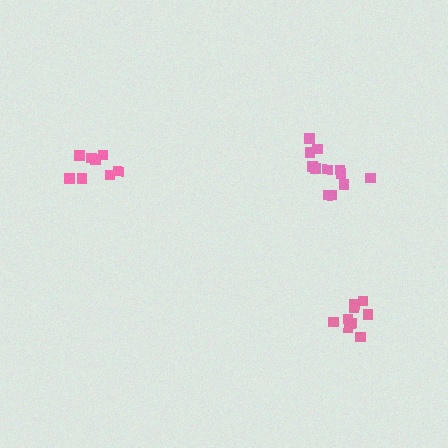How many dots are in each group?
Group 1: 9 dots, Group 2: 9 dots, Group 3: 12 dots (30 total).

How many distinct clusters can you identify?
There are 3 distinct clusters.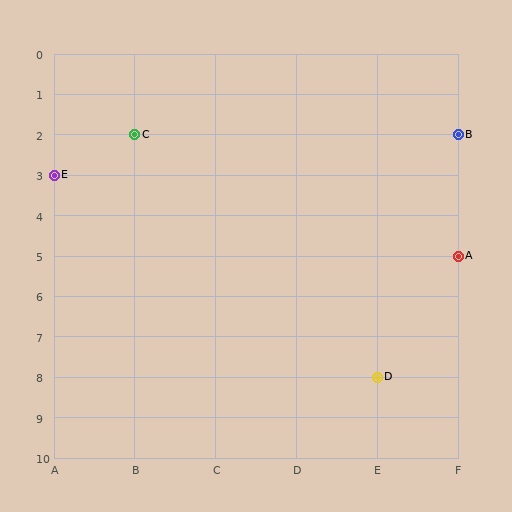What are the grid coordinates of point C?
Point C is at grid coordinates (B, 2).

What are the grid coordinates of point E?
Point E is at grid coordinates (A, 3).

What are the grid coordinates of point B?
Point B is at grid coordinates (F, 2).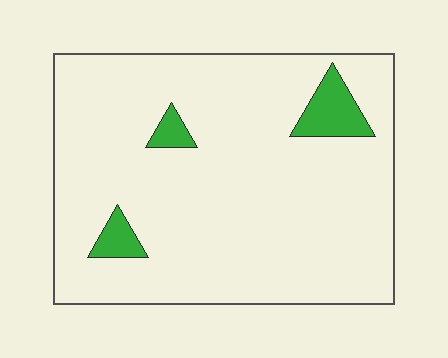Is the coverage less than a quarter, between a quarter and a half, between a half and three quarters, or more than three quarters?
Less than a quarter.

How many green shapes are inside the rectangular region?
3.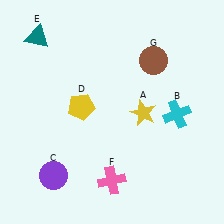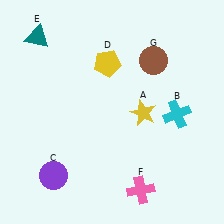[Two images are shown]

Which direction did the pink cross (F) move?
The pink cross (F) moved right.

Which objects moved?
The objects that moved are: the yellow pentagon (D), the pink cross (F).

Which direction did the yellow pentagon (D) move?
The yellow pentagon (D) moved up.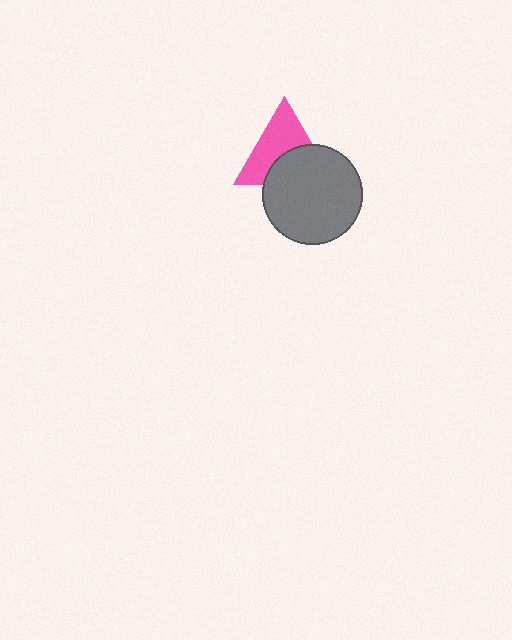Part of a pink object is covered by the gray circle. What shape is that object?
It is a triangle.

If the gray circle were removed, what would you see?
You would see the complete pink triangle.